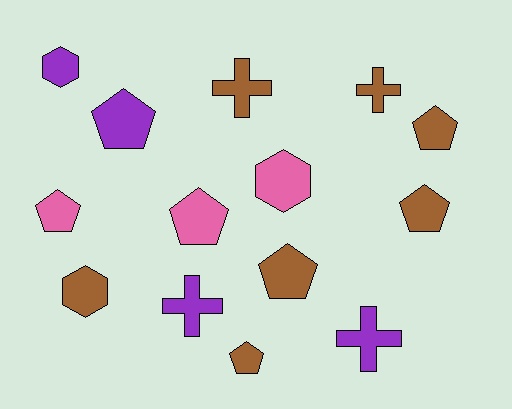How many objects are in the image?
There are 14 objects.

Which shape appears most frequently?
Pentagon, with 7 objects.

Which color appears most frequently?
Brown, with 7 objects.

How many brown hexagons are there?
There is 1 brown hexagon.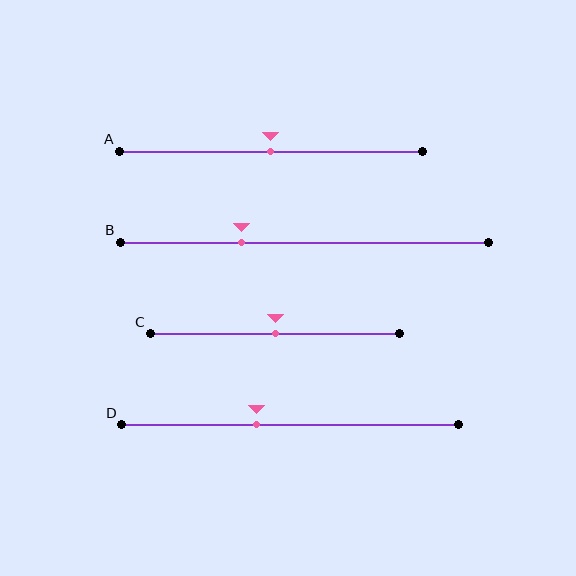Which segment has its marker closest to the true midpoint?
Segment A has its marker closest to the true midpoint.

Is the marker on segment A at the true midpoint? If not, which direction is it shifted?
Yes, the marker on segment A is at the true midpoint.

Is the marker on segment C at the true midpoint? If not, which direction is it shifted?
Yes, the marker on segment C is at the true midpoint.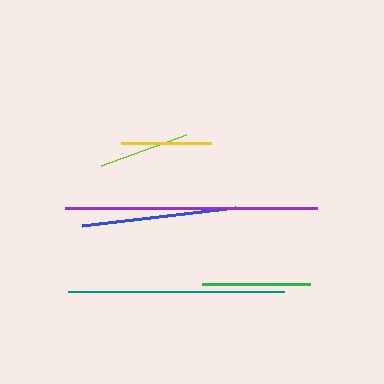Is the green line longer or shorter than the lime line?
The green line is longer than the lime line.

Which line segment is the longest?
The purple line is the longest at approximately 252 pixels.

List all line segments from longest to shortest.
From longest to shortest: purple, teal, blue, green, yellow, lime.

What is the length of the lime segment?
The lime segment is approximately 90 pixels long.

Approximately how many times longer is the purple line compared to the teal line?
The purple line is approximately 1.2 times the length of the teal line.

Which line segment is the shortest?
The lime line is the shortest at approximately 90 pixels.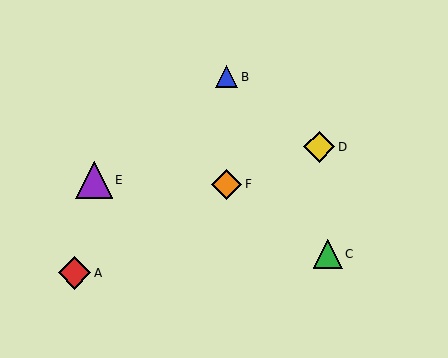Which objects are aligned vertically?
Objects B, F are aligned vertically.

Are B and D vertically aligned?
No, B is at x≈227 and D is at x≈319.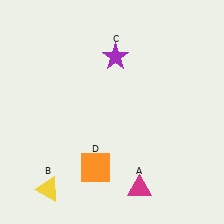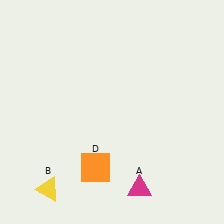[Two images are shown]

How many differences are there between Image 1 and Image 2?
There is 1 difference between the two images.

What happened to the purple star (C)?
The purple star (C) was removed in Image 2. It was in the top-right area of Image 1.